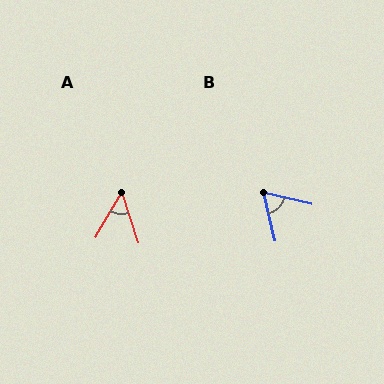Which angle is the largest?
B, at approximately 63 degrees.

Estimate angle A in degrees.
Approximately 48 degrees.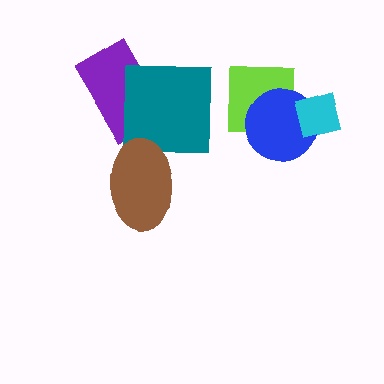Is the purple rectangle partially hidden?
Yes, it is partially covered by another shape.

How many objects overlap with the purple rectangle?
1 object overlaps with the purple rectangle.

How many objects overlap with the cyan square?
1 object overlaps with the cyan square.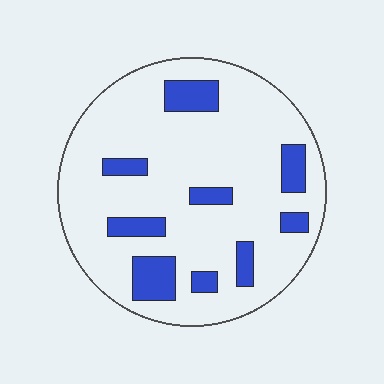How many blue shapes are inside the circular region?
9.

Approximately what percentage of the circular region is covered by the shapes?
Approximately 15%.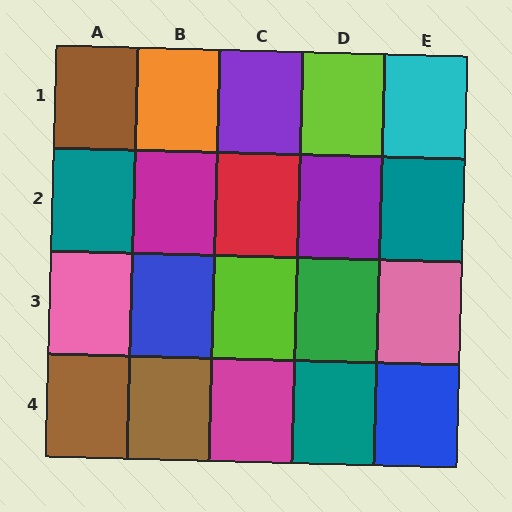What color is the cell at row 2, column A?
Teal.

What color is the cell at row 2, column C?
Red.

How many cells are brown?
3 cells are brown.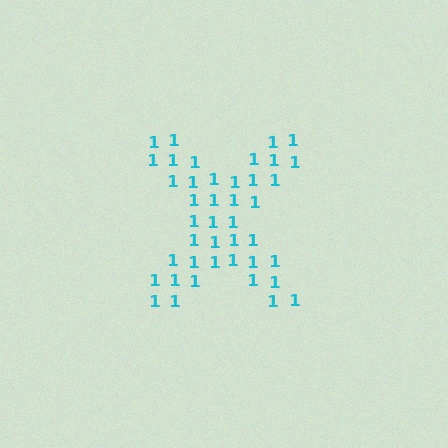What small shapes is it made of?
It is made of small digit 1's.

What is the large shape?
The large shape is the letter X.